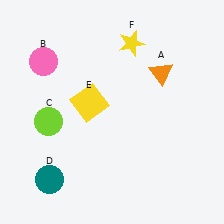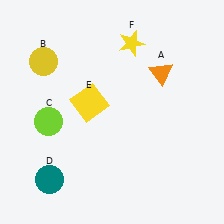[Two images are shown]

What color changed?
The circle (B) changed from pink in Image 1 to yellow in Image 2.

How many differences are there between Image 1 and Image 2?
There is 1 difference between the two images.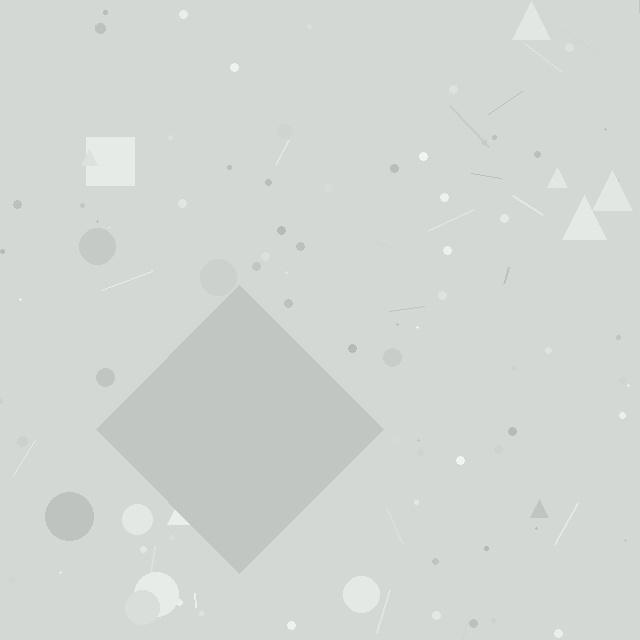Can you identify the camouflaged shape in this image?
The camouflaged shape is a diamond.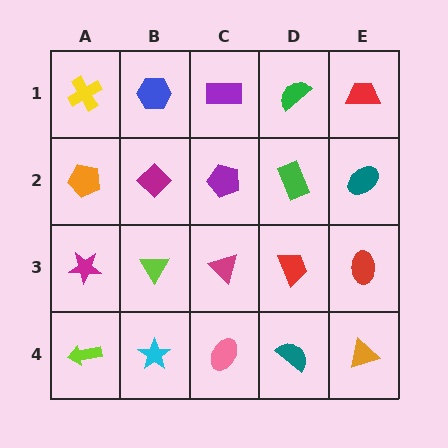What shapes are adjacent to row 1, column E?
A teal ellipse (row 2, column E), a green semicircle (row 1, column D).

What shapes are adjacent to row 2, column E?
A red trapezoid (row 1, column E), a red ellipse (row 3, column E), a green rectangle (row 2, column D).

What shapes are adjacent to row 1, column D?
A green rectangle (row 2, column D), a purple rectangle (row 1, column C), a red trapezoid (row 1, column E).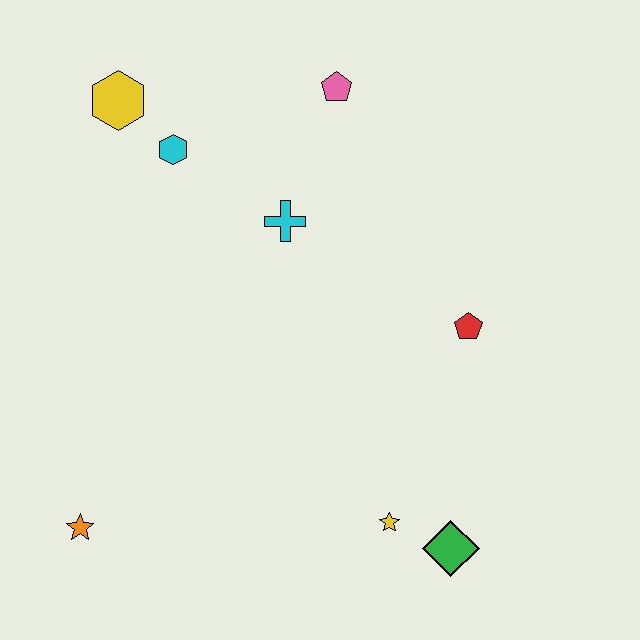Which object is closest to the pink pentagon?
The cyan cross is closest to the pink pentagon.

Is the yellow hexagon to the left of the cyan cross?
Yes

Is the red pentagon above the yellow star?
Yes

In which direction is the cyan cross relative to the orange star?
The cyan cross is above the orange star.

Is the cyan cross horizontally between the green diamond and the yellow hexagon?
Yes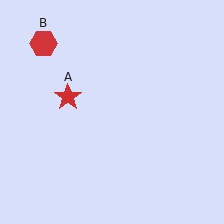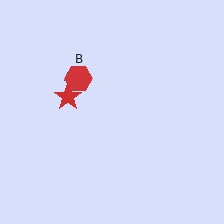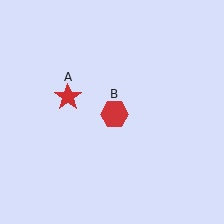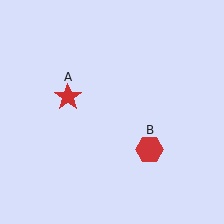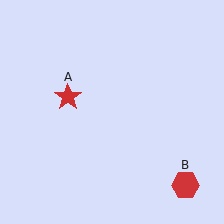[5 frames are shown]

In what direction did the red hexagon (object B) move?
The red hexagon (object B) moved down and to the right.